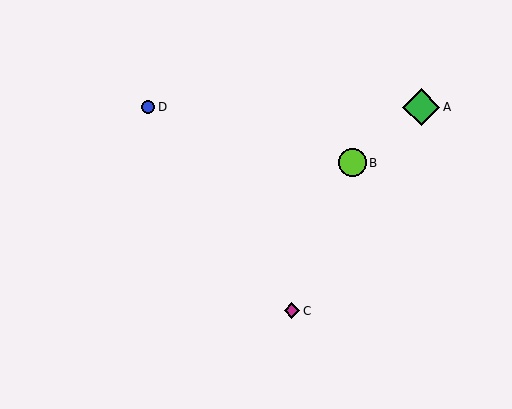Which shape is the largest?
The green diamond (labeled A) is the largest.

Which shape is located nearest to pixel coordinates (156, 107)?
The blue circle (labeled D) at (148, 107) is nearest to that location.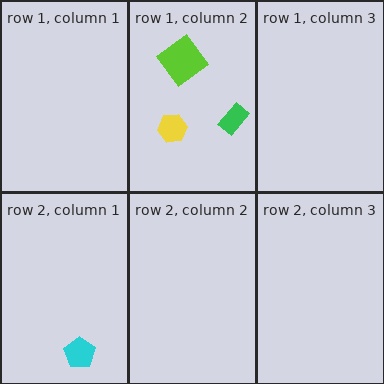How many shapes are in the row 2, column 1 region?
1.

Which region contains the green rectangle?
The row 1, column 2 region.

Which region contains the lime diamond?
The row 1, column 2 region.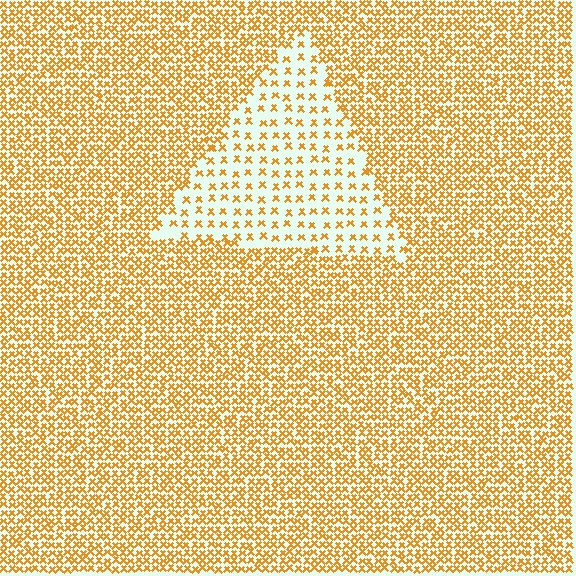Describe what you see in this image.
The image contains small orange elements arranged at two different densities. A triangle-shaped region is visible where the elements are less densely packed than the surrounding area.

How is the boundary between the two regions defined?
The boundary is defined by a change in element density (approximately 2.6x ratio). All elements are the same color, size, and shape.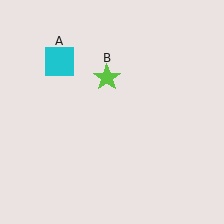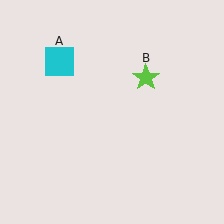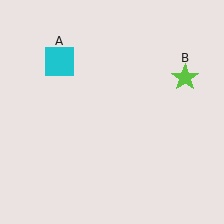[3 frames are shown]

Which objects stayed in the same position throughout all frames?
Cyan square (object A) remained stationary.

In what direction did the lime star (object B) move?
The lime star (object B) moved right.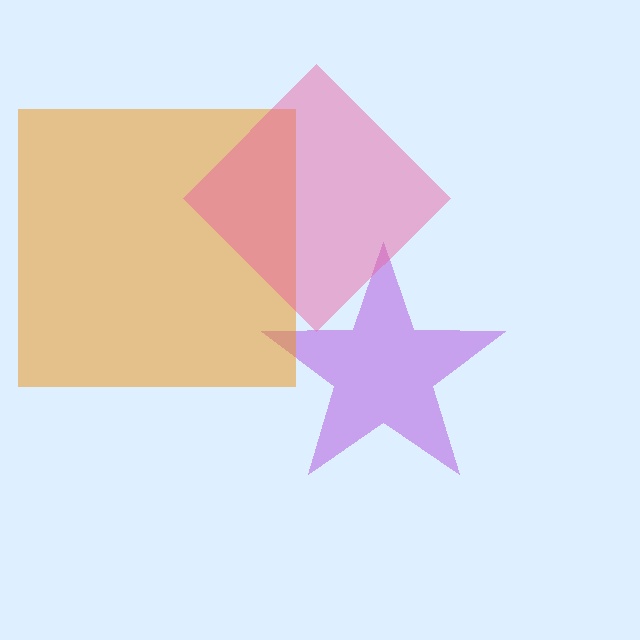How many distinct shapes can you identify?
There are 3 distinct shapes: a purple star, an orange square, a pink diamond.